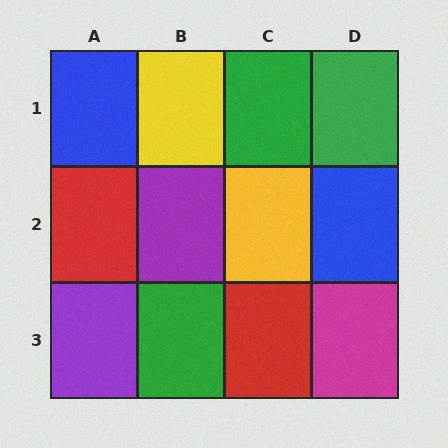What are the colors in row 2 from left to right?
Red, purple, yellow, blue.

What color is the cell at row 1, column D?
Green.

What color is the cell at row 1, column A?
Blue.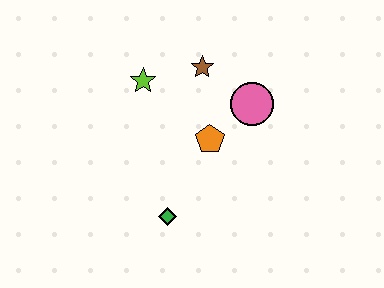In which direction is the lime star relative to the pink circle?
The lime star is to the left of the pink circle.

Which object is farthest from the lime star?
The green diamond is farthest from the lime star.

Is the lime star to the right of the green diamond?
No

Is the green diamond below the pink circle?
Yes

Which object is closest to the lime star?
The brown star is closest to the lime star.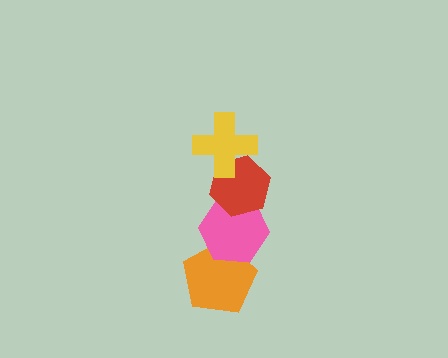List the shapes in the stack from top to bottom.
From top to bottom: the yellow cross, the red hexagon, the pink hexagon, the orange pentagon.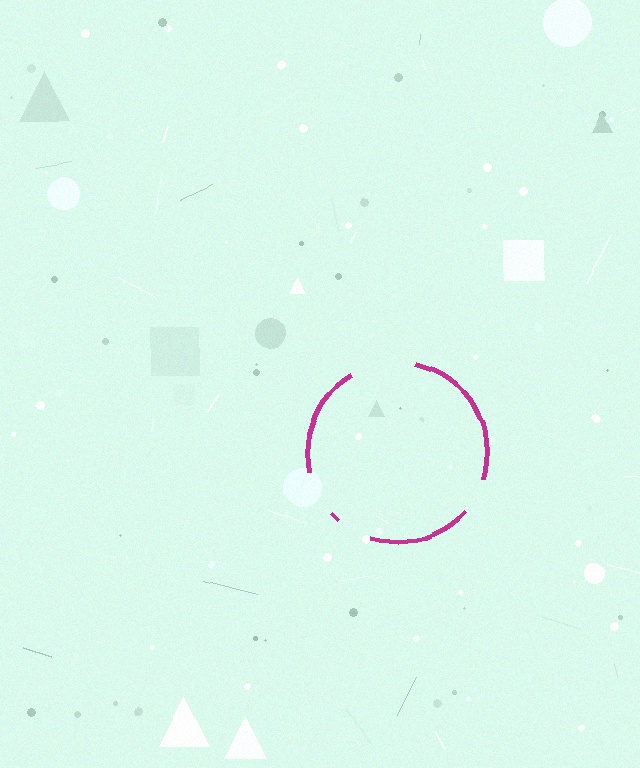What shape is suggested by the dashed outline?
The dashed outline suggests a circle.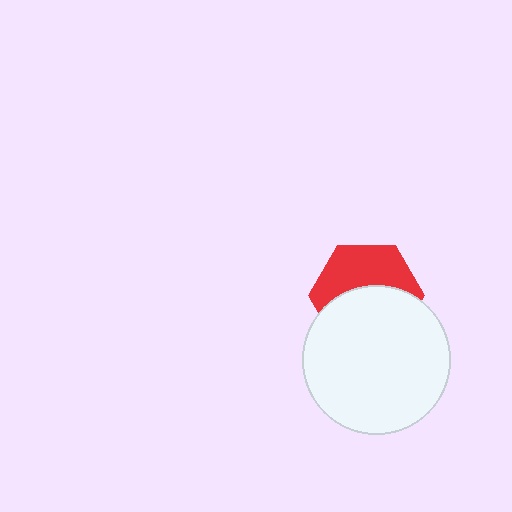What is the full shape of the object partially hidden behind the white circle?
The partially hidden object is a red hexagon.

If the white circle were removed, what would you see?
You would see the complete red hexagon.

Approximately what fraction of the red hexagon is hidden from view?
Roughly 53% of the red hexagon is hidden behind the white circle.